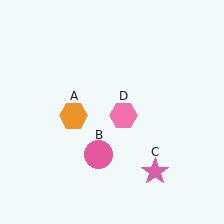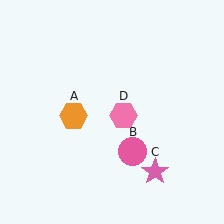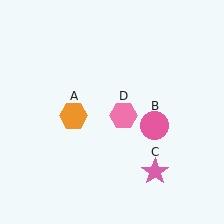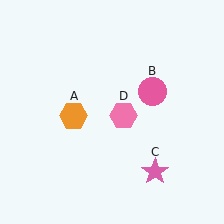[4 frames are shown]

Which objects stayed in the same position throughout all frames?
Orange hexagon (object A) and pink star (object C) and pink hexagon (object D) remained stationary.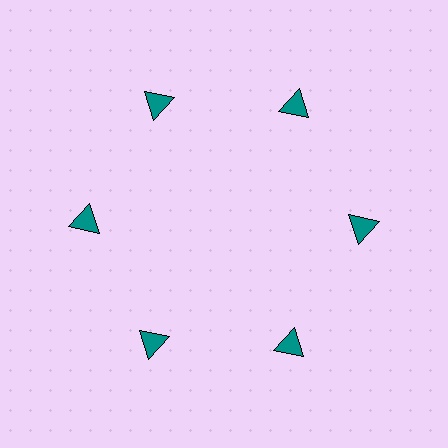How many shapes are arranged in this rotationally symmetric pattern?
There are 6 shapes, arranged in 6 groups of 1.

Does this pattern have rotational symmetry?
Yes, this pattern has 6-fold rotational symmetry. It looks the same after rotating 60 degrees around the center.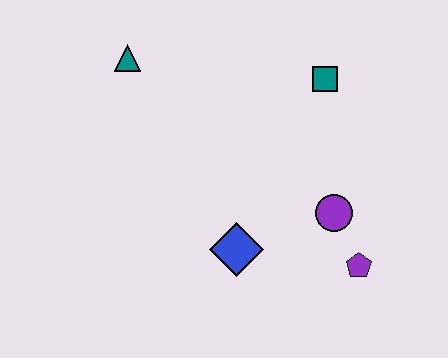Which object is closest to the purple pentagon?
The purple circle is closest to the purple pentagon.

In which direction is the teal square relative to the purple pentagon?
The teal square is above the purple pentagon.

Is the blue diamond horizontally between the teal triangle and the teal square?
Yes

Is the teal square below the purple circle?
No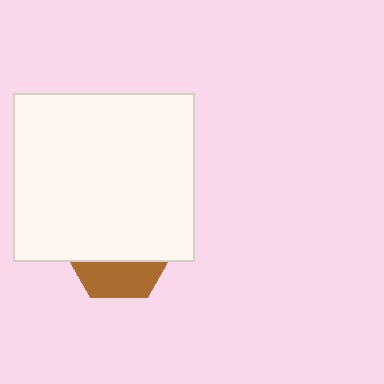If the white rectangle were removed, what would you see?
You would see the complete brown hexagon.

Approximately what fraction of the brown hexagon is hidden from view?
Roughly 66% of the brown hexagon is hidden behind the white rectangle.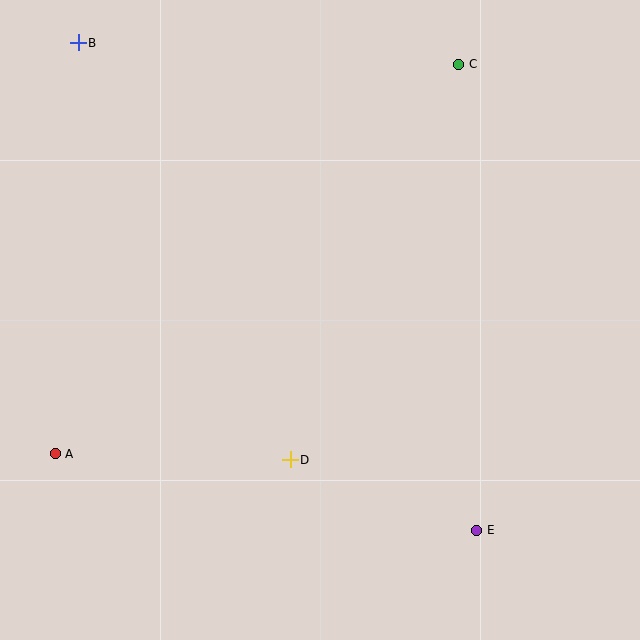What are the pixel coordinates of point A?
Point A is at (55, 454).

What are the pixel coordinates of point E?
Point E is at (477, 530).